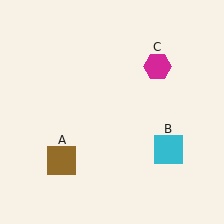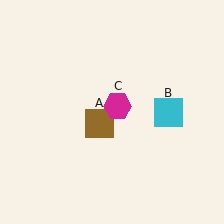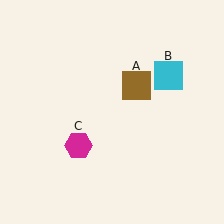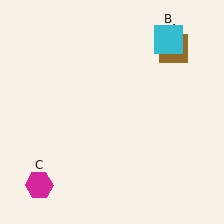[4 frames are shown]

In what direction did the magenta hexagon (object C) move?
The magenta hexagon (object C) moved down and to the left.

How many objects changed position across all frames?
3 objects changed position: brown square (object A), cyan square (object B), magenta hexagon (object C).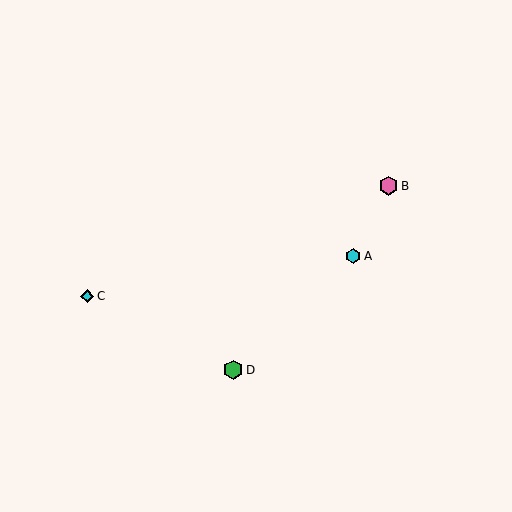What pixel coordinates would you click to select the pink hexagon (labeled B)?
Click at (389, 186) to select the pink hexagon B.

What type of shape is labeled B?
Shape B is a pink hexagon.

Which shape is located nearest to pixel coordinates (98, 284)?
The cyan diamond (labeled C) at (87, 296) is nearest to that location.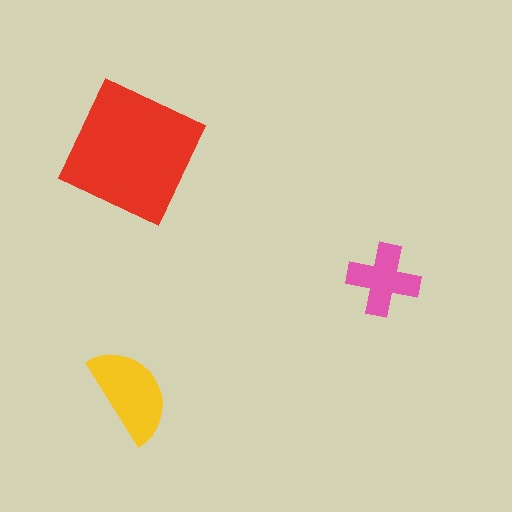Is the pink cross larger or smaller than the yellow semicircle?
Smaller.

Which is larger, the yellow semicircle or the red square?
The red square.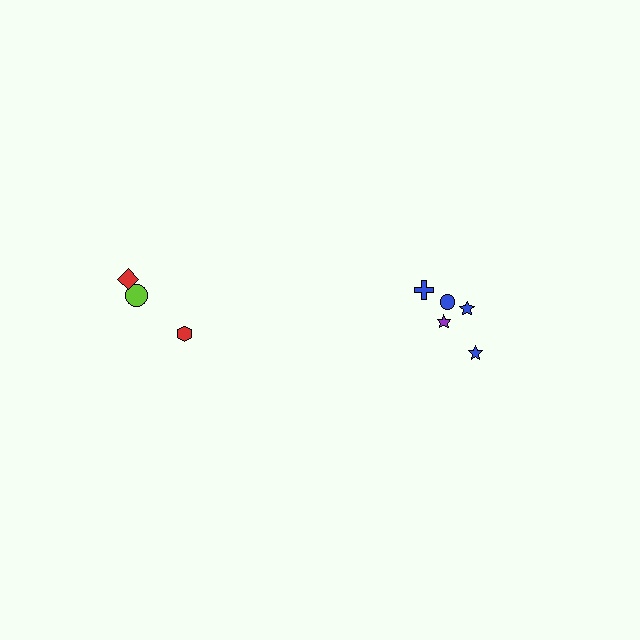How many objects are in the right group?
There are 5 objects.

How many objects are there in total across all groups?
There are 8 objects.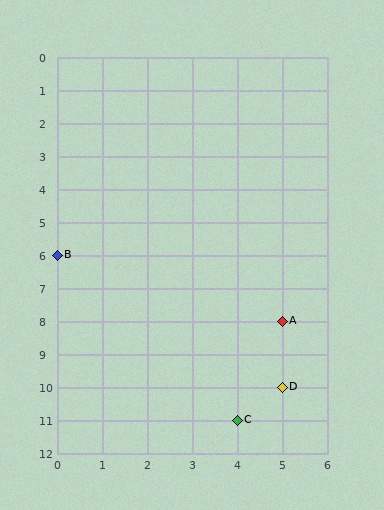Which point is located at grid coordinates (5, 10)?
Point D is at (5, 10).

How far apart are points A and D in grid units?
Points A and D are 2 rows apart.